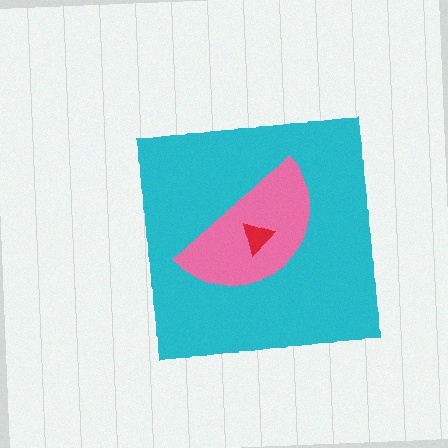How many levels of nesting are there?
3.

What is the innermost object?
The red triangle.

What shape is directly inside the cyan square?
The pink semicircle.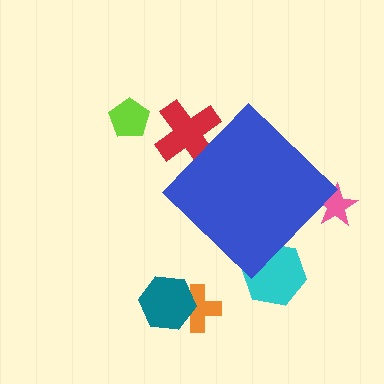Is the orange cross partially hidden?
No, the orange cross is fully visible.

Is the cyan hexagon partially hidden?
Yes, the cyan hexagon is partially hidden behind the blue diamond.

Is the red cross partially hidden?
Yes, the red cross is partially hidden behind the blue diamond.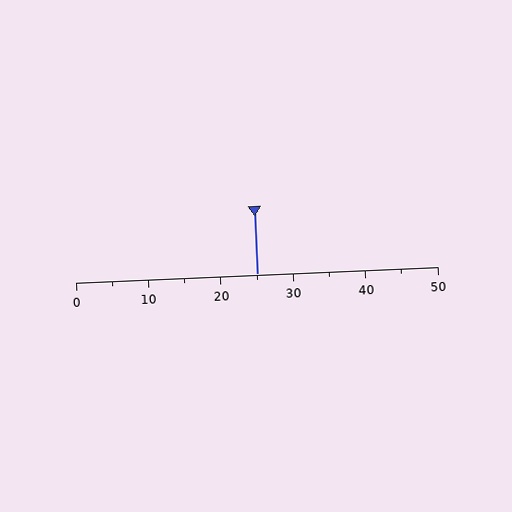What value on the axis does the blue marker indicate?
The marker indicates approximately 25.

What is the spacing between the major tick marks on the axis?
The major ticks are spaced 10 apart.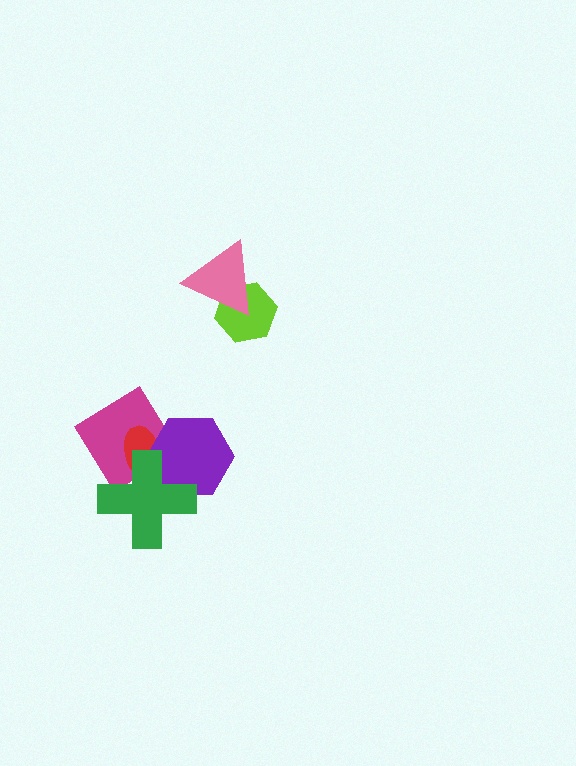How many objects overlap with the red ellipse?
3 objects overlap with the red ellipse.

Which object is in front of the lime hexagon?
The pink triangle is in front of the lime hexagon.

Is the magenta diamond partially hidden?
Yes, it is partially covered by another shape.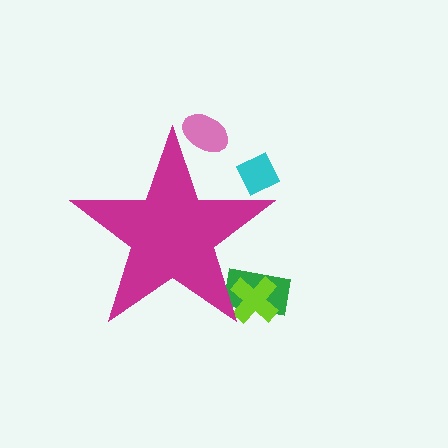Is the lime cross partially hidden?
Yes, the lime cross is partially hidden behind the magenta star.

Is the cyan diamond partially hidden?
Yes, the cyan diamond is partially hidden behind the magenta star.